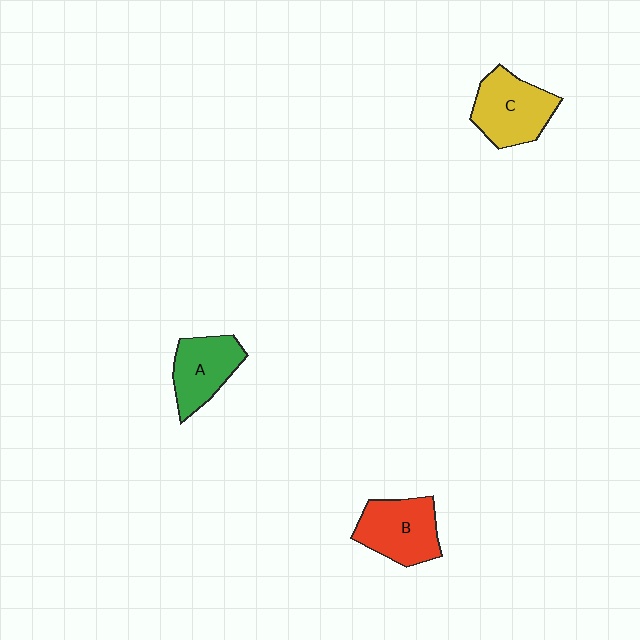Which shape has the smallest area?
Shape A (green).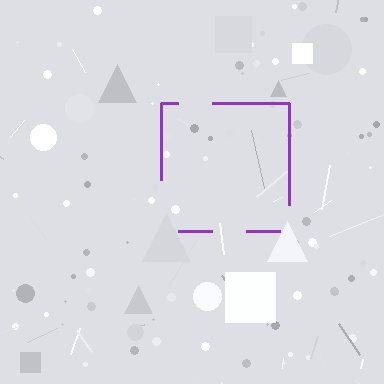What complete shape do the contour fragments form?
The contour fragments form a square.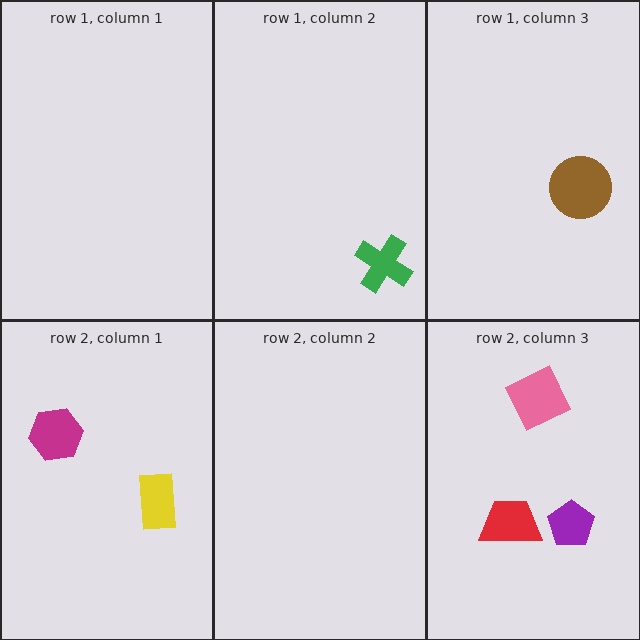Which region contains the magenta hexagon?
The row 2, column 1 region.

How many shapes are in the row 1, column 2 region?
1.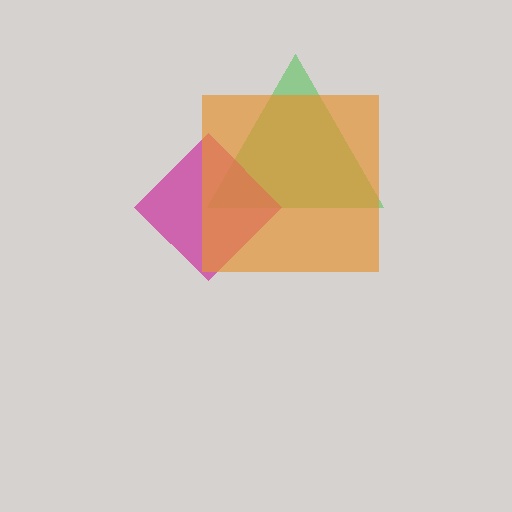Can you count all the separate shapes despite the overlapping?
Yes, there are 3 separate shapes.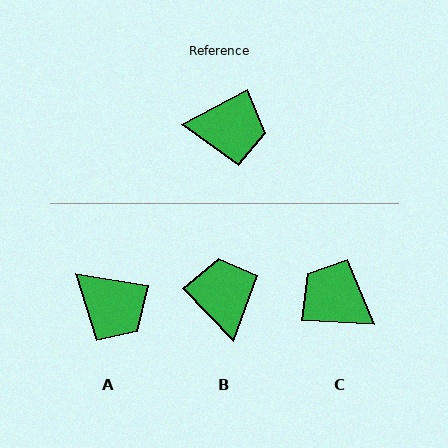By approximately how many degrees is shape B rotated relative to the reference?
Approximately 107 degrees counter-clockwise.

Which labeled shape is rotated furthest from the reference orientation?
C, about 149 degrees away.